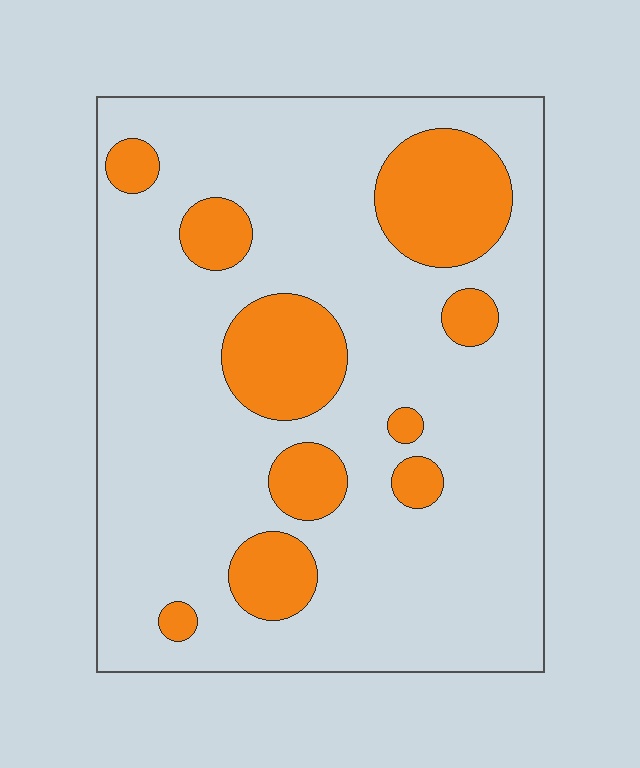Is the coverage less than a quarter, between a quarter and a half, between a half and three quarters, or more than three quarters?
Less than a quarter.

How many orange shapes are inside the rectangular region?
10.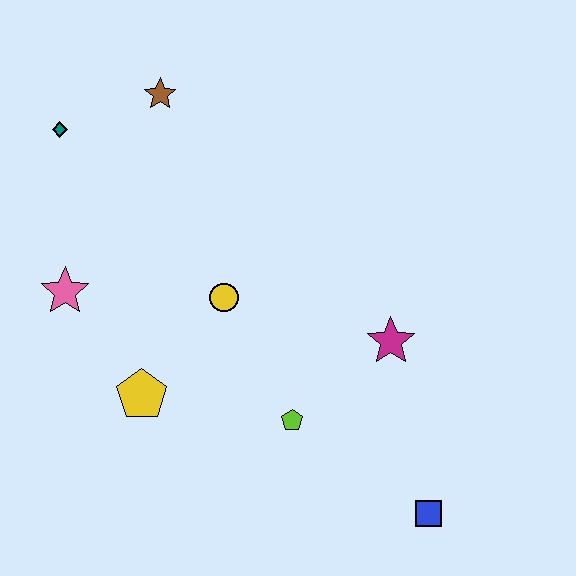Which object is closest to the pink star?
The yellow pentagon is closest to the pink star.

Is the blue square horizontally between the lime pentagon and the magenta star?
No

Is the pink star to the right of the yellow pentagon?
No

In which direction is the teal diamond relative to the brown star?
The teal diamond is to the left of the brown star.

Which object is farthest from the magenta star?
The teal diamond is farthest from the magenta star.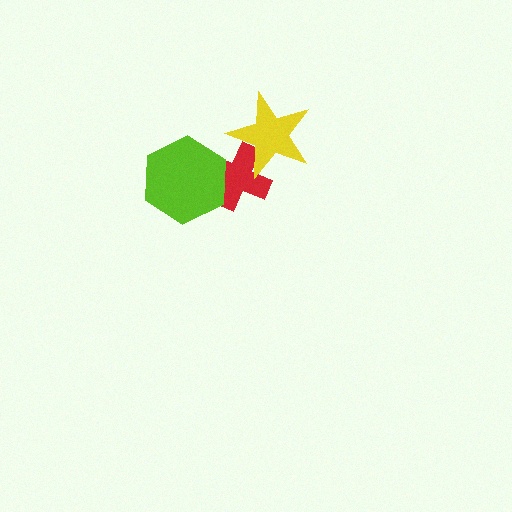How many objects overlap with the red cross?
2 objects overlap with the red cross.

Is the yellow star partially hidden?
No, no other shape covers it.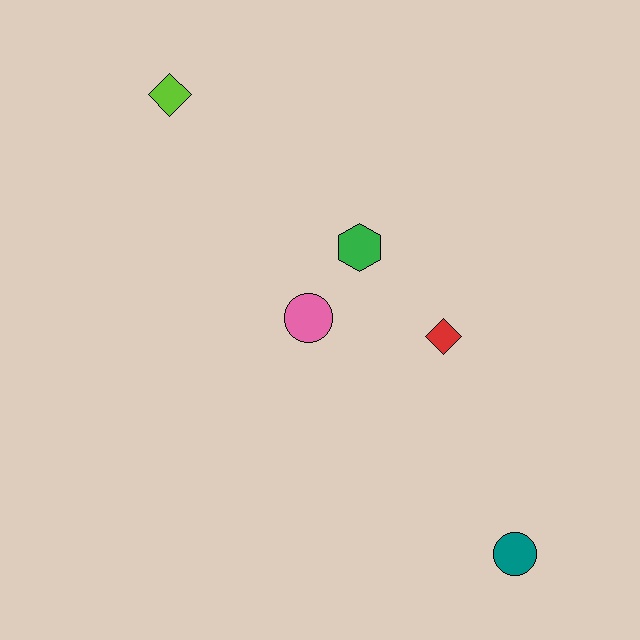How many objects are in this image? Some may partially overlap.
There are 5 objects.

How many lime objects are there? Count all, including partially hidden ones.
There is 1 lime object.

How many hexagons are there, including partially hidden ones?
There is 1 hexagon.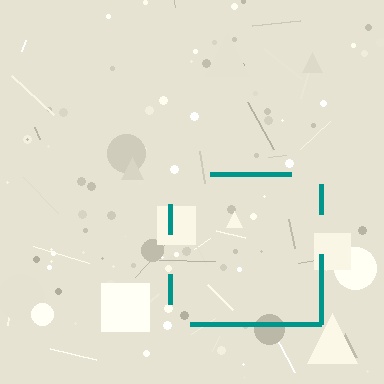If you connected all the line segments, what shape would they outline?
They would outline a square.